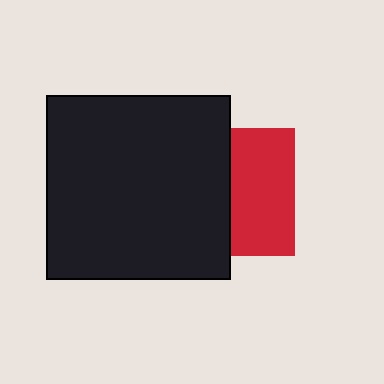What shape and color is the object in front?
The object in front is a black square.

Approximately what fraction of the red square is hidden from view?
Roughly 50% of the red square is hidden behind the black square.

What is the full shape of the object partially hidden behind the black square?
The partially hidden object is a red square.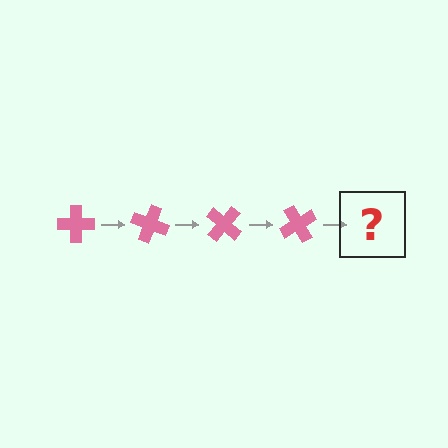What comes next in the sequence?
The next element should be a pink cross rotated 80 degrees.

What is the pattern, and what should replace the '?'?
The pattern is that the cross rotates 20 degrees each step. The '?' should be a pink cross rotated 80 degrees.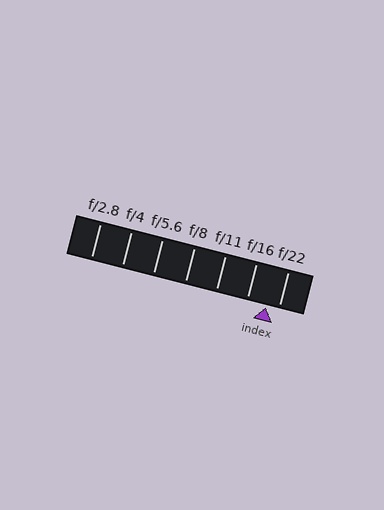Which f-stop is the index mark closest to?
The index mark is closest to f/22.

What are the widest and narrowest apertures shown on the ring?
The widest aperture shown is f/2.8 and the narrowest is f/22.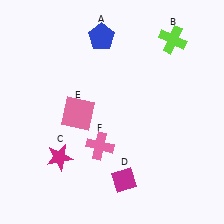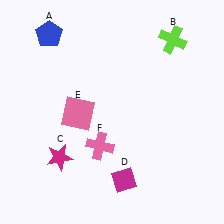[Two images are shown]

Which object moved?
The blue pentagon (A) moved left.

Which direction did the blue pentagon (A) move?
The blue pentagon (A) moved left.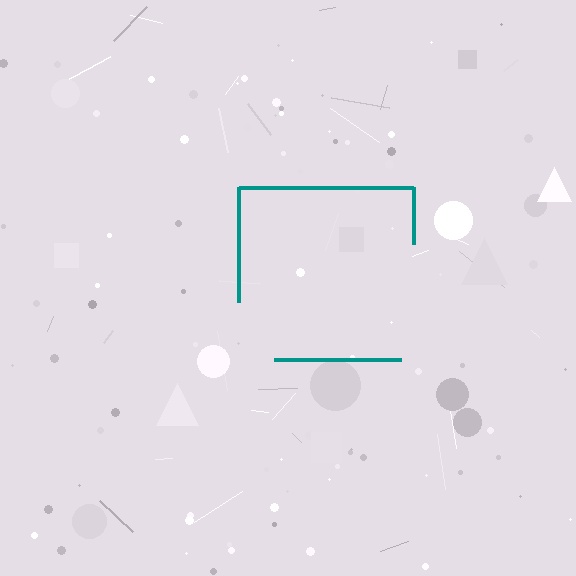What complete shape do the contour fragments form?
The contour fragments form a square.